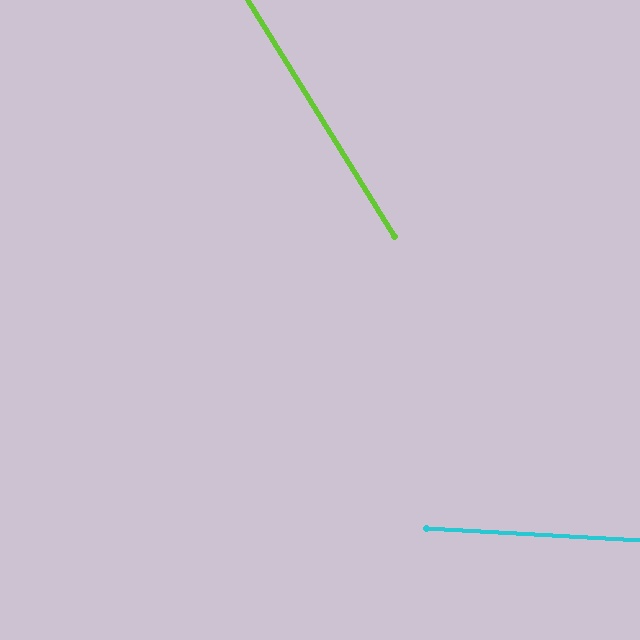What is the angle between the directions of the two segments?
Approximately 55 degrees.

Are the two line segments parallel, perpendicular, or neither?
Neither parallel nor perpendicular — they differ by about 55°.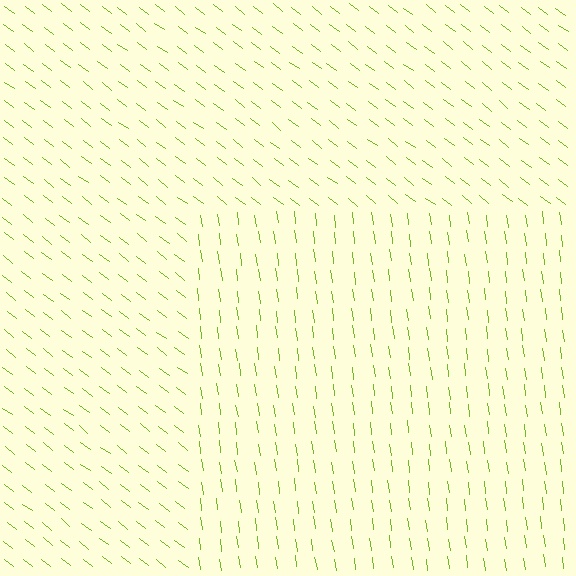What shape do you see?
I see a rectangle.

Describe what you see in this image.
The image is filled with small lime line segments. A rectangle region in the image has lines oriented differently from the surrounding lines, creating a visible texture boundary.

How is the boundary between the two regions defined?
The boundary is defined purely by a change in line orientation (approximately 45 degrees difference). All lines are the same color and thickness.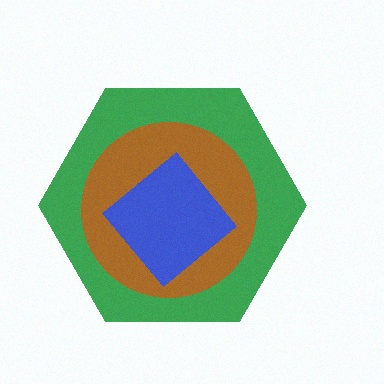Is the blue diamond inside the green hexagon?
Yes.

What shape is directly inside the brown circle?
The blue diamond.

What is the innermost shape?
The blue diamond.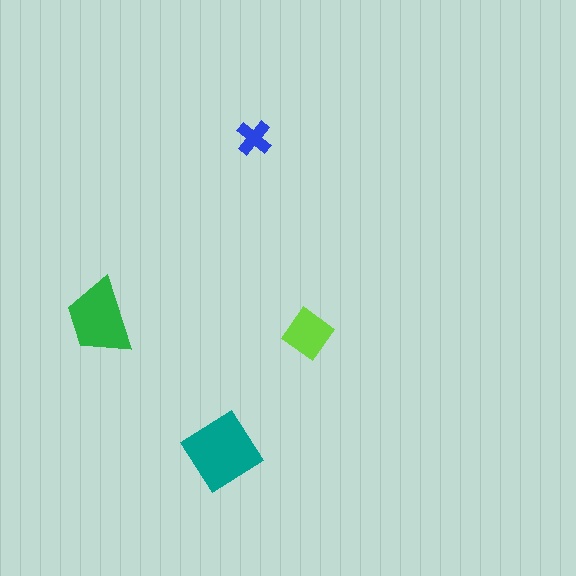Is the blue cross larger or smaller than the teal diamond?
Smaller.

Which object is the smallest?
The blue cross.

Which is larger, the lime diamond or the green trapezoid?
The green trapezoid.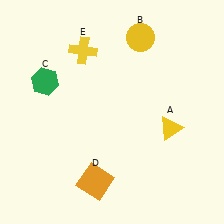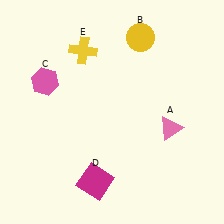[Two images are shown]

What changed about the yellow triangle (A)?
In Image 1, A is yellow. In Image 2, it changed to pink.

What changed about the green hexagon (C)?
In Image 1, C is green. In Image 2, it changed to pink.